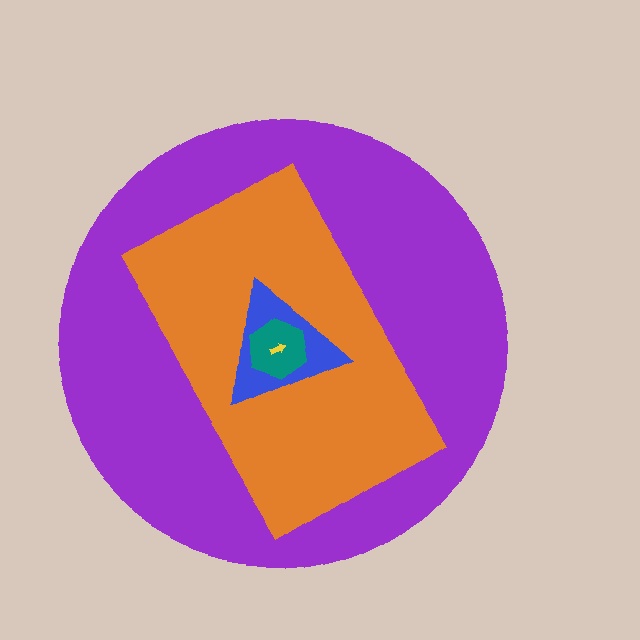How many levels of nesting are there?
5.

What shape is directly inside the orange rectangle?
The blue triangle.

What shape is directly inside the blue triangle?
The teal hexagon.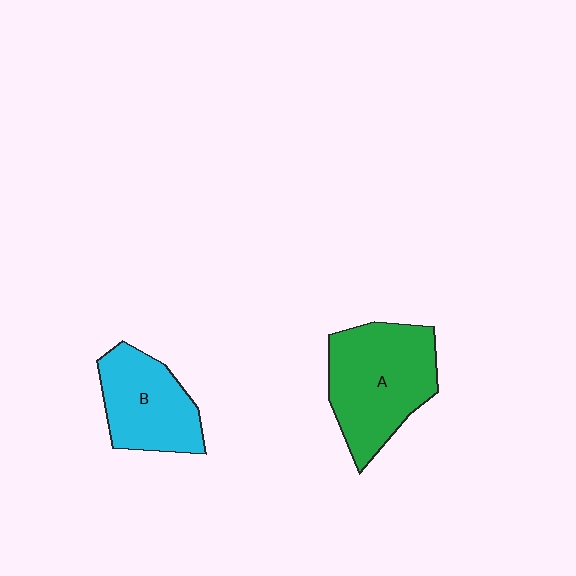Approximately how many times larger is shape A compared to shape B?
Approximately 1.4 times.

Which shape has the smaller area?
Shape B (cyan).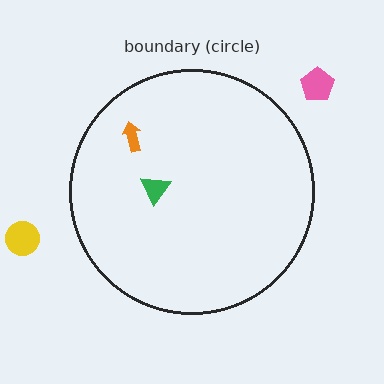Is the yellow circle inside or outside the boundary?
Outside.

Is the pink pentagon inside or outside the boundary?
Outside.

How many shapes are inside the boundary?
2 inside, 2 outside.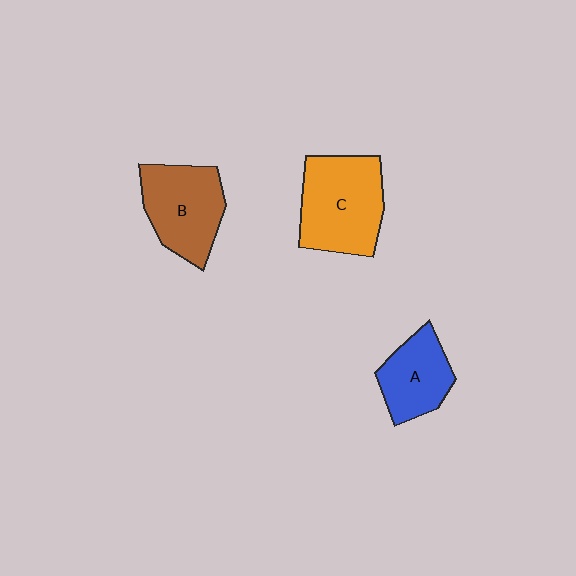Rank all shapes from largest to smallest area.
From largest to smallest: C (orange), B (brown), A (blue).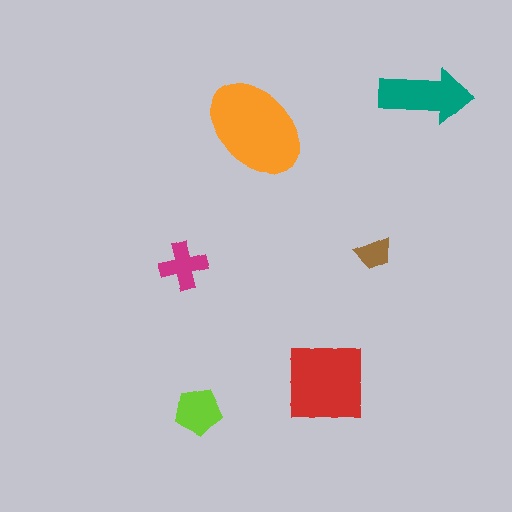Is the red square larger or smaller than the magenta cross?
Larger.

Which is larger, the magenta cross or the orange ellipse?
The orange ellipse.